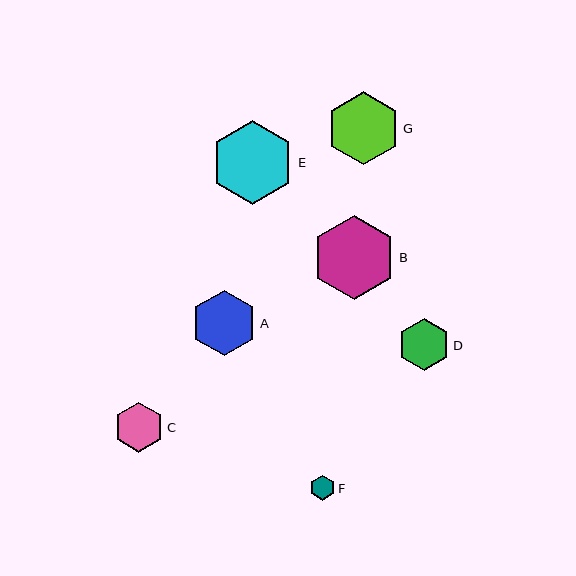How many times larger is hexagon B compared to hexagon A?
Hexagon B is approximately 1.3 times the size of hexagon A.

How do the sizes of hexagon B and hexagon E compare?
Hexagon B and hexagon E are approximately the same size.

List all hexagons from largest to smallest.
From largest to smallest: B, E, G, A, D, C, F.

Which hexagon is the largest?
Hexagon B is the largest with a size of approximately 84 pixels.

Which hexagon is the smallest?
Hexagon F is the smallest with a size of approximately 25 pixels.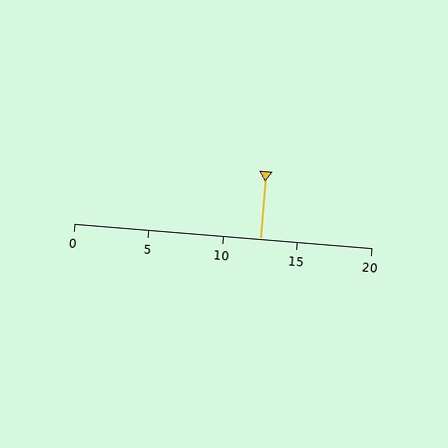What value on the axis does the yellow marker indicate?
The marker indicates approximately 12.5.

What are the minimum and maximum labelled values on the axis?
The axis runs from 0 to 20.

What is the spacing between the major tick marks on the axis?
The major ticks are spaced 5 apart.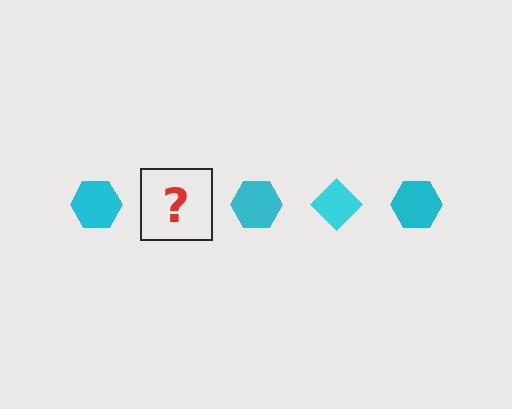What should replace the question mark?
The question mark should be replaced with a cyan diamond.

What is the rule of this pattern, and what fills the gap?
The rule is that the pattern cycles through hexagon, diamond shapes in cyan. The gap should be filled with a cyan diamond.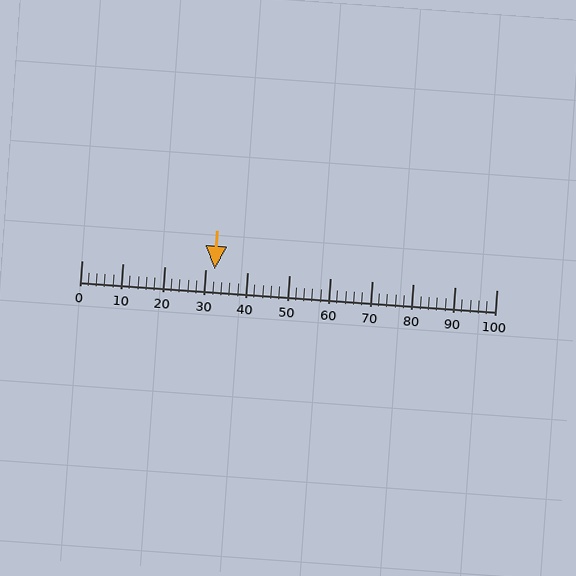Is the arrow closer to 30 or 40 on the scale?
The arrow is closer to 30.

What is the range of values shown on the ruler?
The ruler shows values from 0 to 100.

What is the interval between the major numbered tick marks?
The major tick marks are spaced 10 units apart.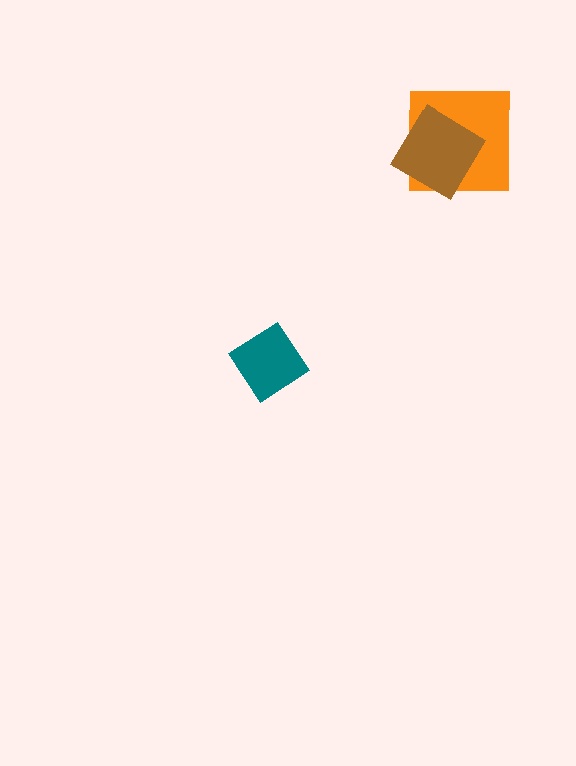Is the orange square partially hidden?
Yes, it is partially covered by another shape.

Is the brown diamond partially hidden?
No, no other shape covers it.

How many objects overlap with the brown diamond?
1 object overlaps with the brown diamond.